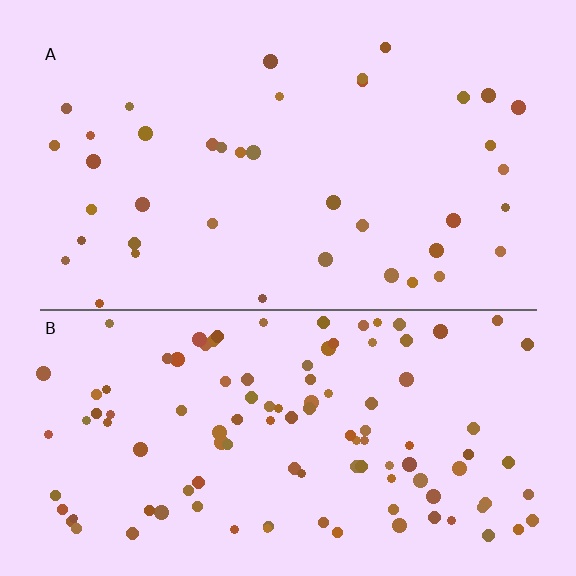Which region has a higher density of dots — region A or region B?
B (the bottom).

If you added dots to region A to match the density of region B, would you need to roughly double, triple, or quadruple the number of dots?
Approximately triple.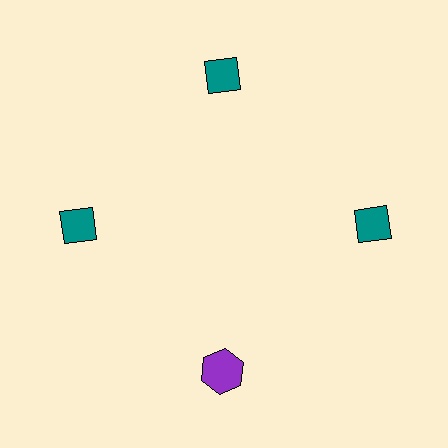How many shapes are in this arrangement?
There are 4 shapes arranged in a ring pattern.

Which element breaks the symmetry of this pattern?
The purple hexagon at roughly the 6 o'clock position breaks the symmetry. All other shapes are teal diamonds.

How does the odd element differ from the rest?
It differs in both color (purple instead of teal) and shape (hexagon instead of diamond).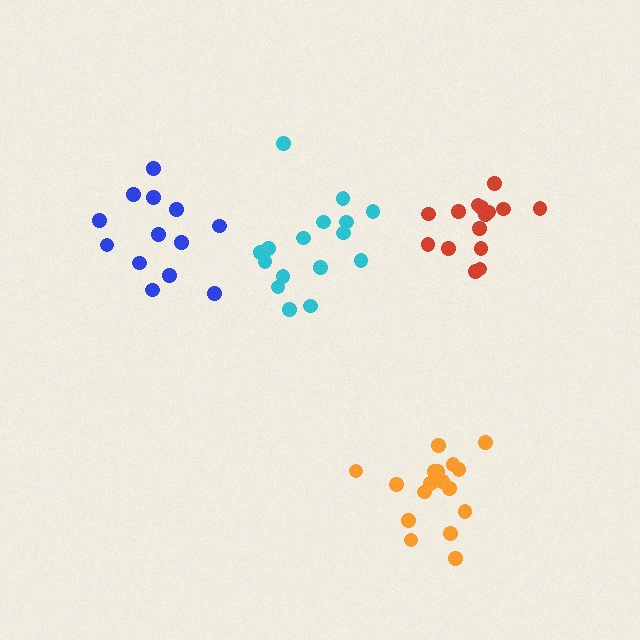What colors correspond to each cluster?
The clusters are colored: orange, red, blue, cyan.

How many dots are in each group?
Group 1: 17 dots, Group 2: 15 dots, Group 3: 13 dots, Group 4: 16 dots (61 total).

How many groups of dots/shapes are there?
There are 4 groups.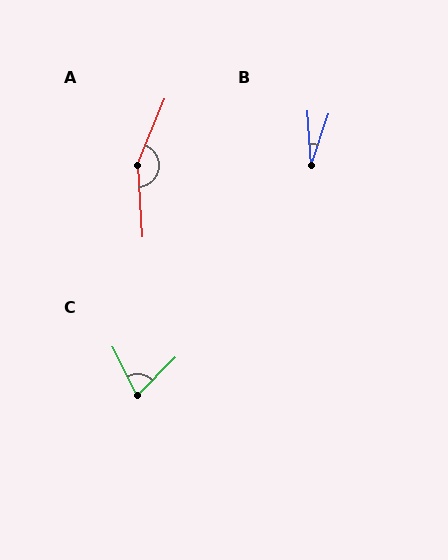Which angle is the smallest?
B, at approximately 23 degrees.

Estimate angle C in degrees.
Approximately 72 degrees.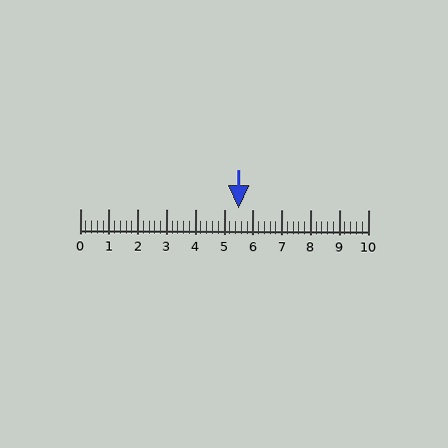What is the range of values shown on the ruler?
The ruler shows values from 0 to 10.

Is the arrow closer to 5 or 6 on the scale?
The arrow is closer to 6.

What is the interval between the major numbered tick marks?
The major tick marks are spaced 1 units apart.